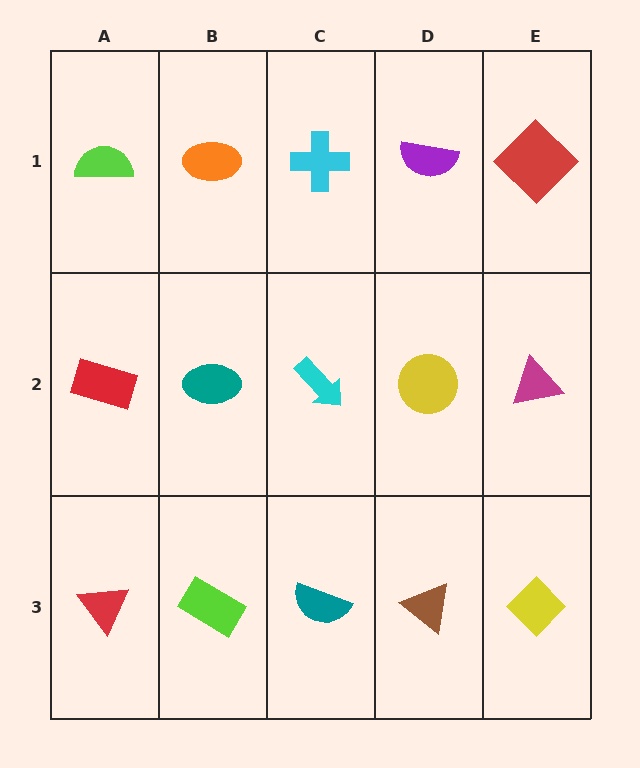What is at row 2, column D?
A yellow circle.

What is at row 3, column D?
A brown triangle.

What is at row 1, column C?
A cyan cross.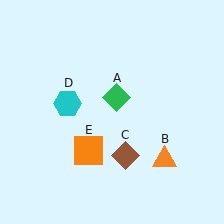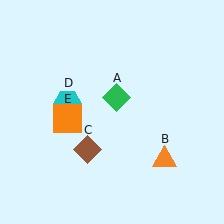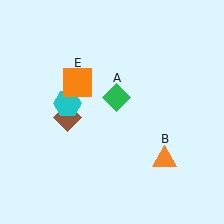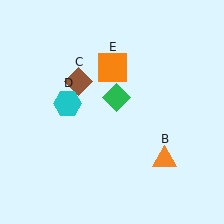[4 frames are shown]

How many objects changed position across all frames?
2 objects changed position: brown diamond (object C), orange square (object E).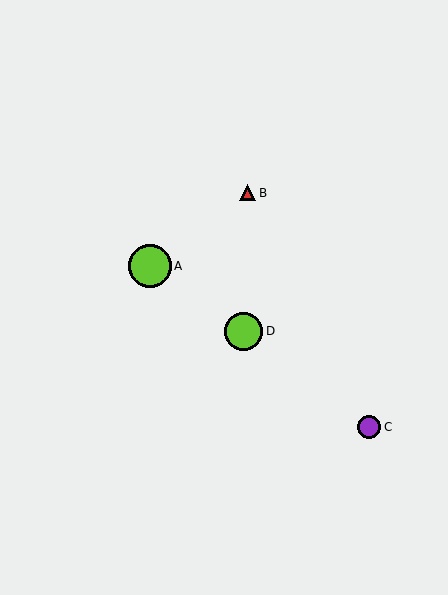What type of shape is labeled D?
Shape D is a lime circle.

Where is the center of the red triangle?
The center of the red triangle is at (248, 193).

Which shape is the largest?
The lime circle (labeled A) is the largest.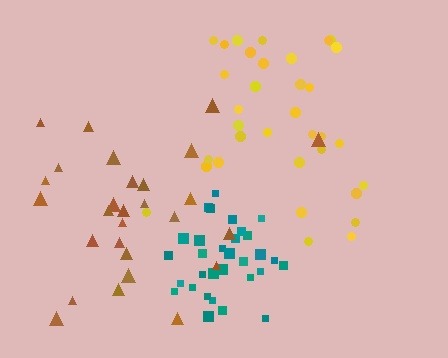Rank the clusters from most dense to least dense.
teal, yellow, brown.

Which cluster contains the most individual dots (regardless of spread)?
Yellow (34).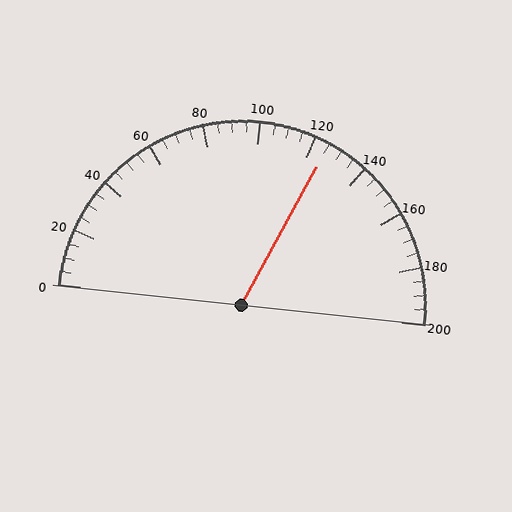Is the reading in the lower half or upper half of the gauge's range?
The reading is in the upper half of the range (0 to 200).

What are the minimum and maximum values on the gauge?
The gauge ranges from 0 to 200.